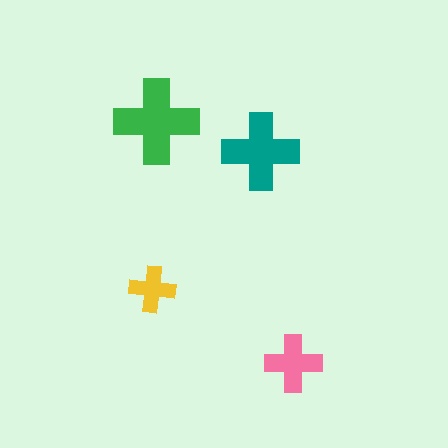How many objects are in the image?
There are 4 objects in the image.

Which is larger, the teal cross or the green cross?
The green one.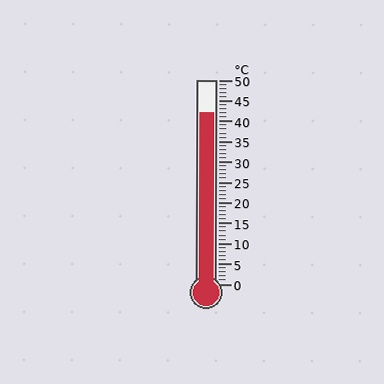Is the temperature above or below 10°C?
The temperature is above 10°C.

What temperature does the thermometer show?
The thermometer shows approximately 42°C.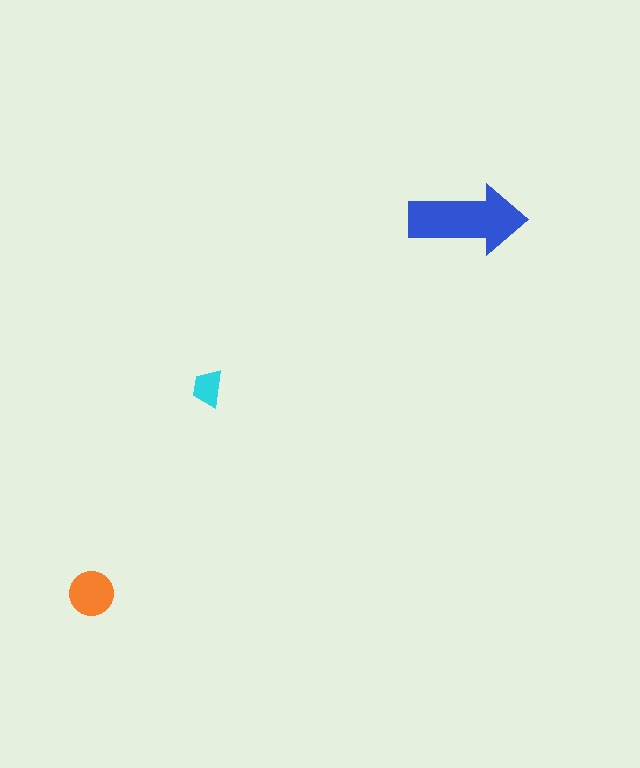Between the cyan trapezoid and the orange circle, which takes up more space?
The orange circle.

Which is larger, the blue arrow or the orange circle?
The blue arrow.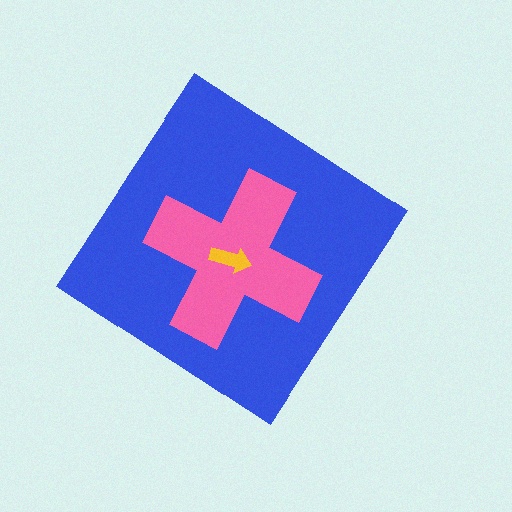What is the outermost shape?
The blue diamond.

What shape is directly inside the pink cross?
The yellow arrow.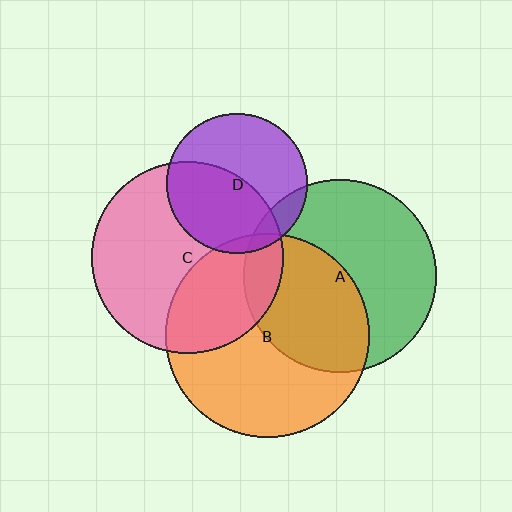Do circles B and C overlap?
Yes.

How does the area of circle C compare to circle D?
Approximately 1.9 times.